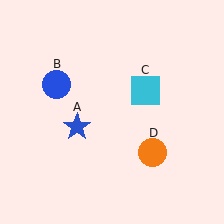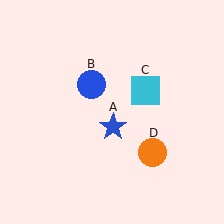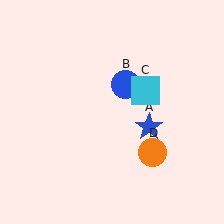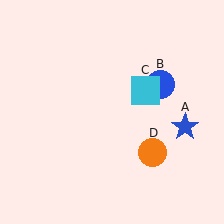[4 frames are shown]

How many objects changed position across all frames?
2 objects changed position: blue star (object A), blue circle (object B).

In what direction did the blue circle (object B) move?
The blue circle (object B) moved right.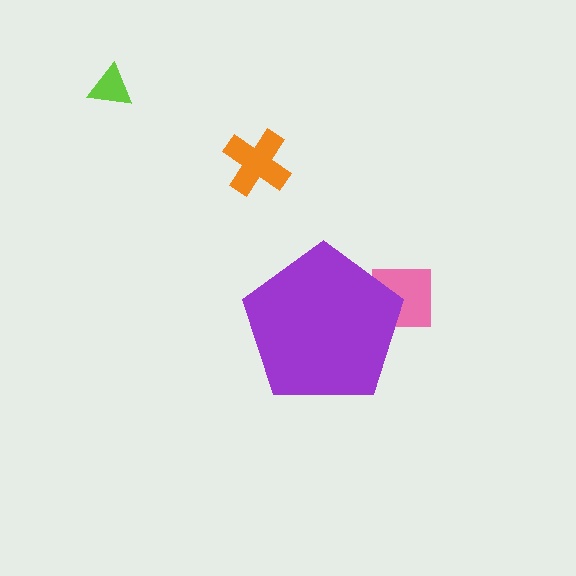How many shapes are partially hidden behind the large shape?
1 shape is partially hidden.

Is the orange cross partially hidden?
No, the orange cross is fully visible.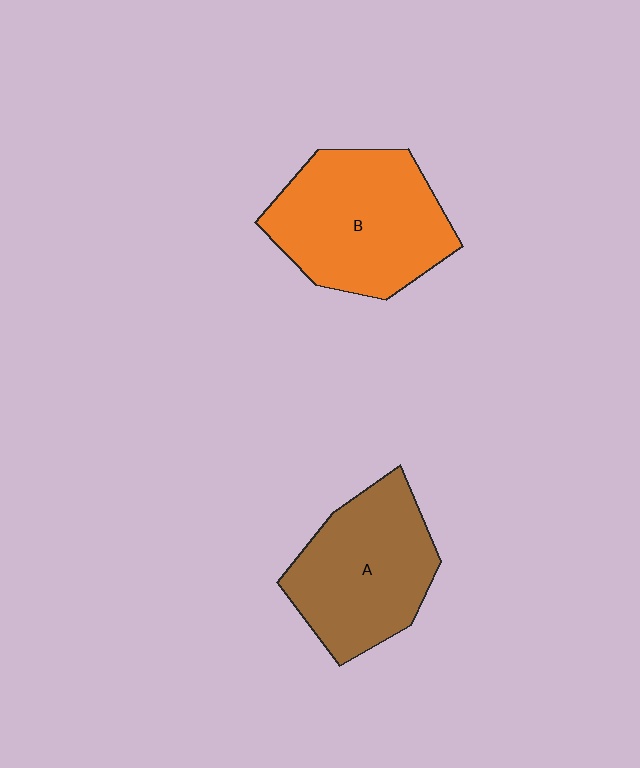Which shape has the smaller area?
Shape A (brown).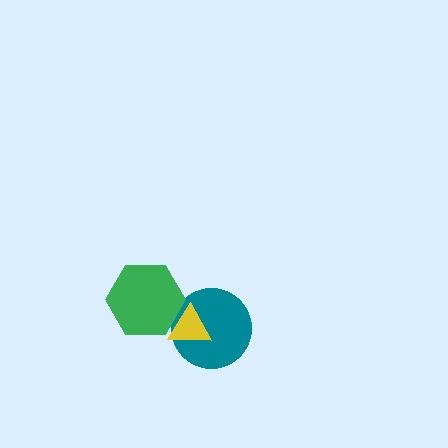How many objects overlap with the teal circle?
1 object overlaps with the teal circle.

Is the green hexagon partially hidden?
No, no other shape covers it.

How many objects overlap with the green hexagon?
1 object overlaps with the green hexagon.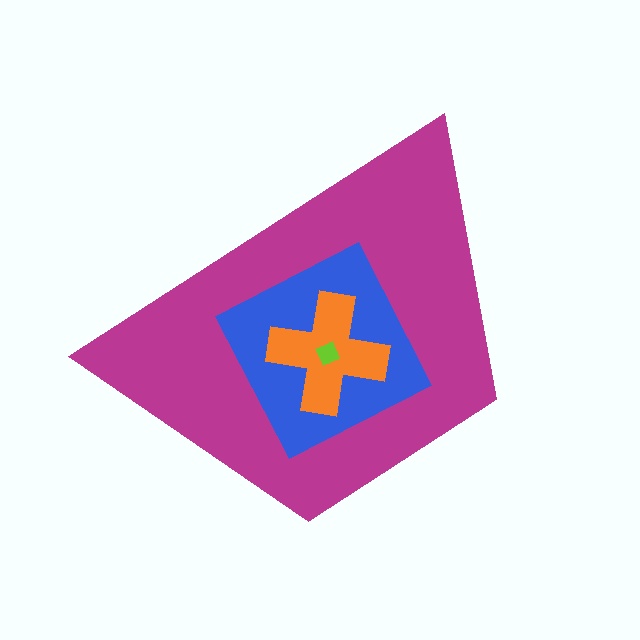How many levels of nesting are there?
4.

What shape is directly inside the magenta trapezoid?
The blue diamond.